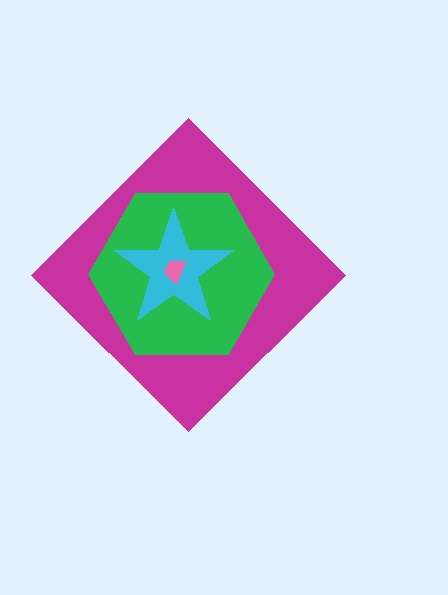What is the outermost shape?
The magenta diamond.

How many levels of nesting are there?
4.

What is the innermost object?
The pink trapezoid.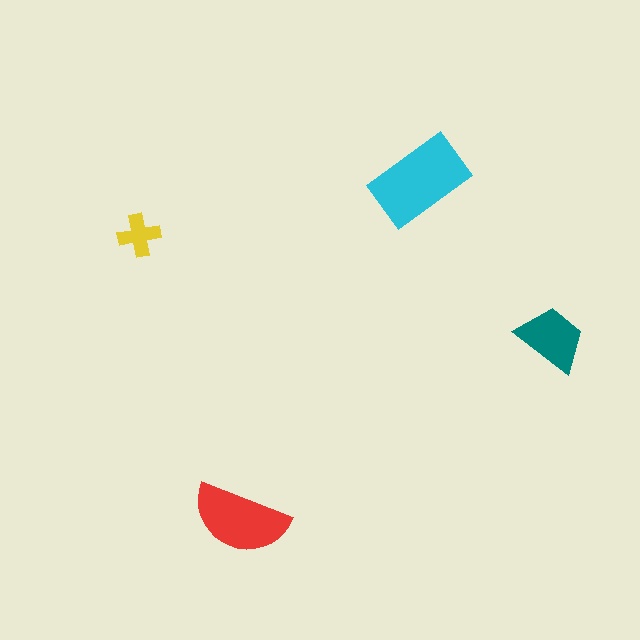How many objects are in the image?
There are 4 objects in the image.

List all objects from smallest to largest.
The yellow cross, the teal trapezoid, the red semicircle, the cyan rectangle.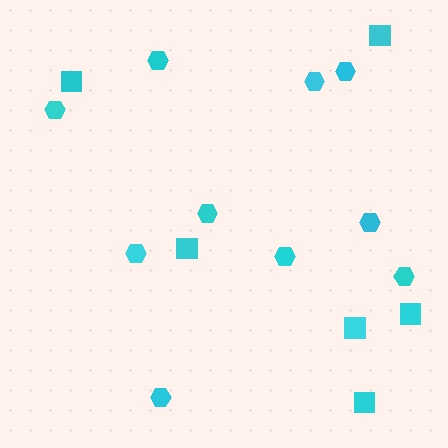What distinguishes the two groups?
There are 2 groups: one group of hexagons (10) and one group of squares (6).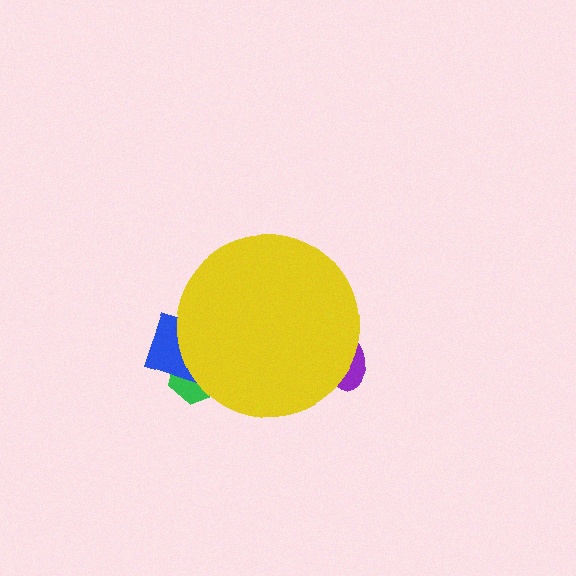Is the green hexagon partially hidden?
Yes, the green hexagon is partially hidden behind the yellow circle.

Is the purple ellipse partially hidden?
Yes, the purple ellipse is partially hidden behind the yellow circle.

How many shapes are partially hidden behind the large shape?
3 shapes are partially hidden.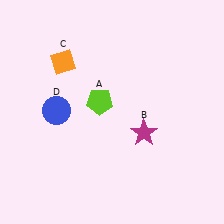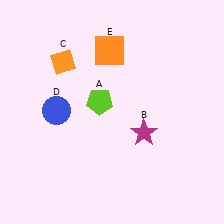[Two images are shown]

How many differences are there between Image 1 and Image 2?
There is 1 difference between the two images.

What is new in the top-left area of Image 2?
An orange square (E) was added in the top-left area of Image 2.